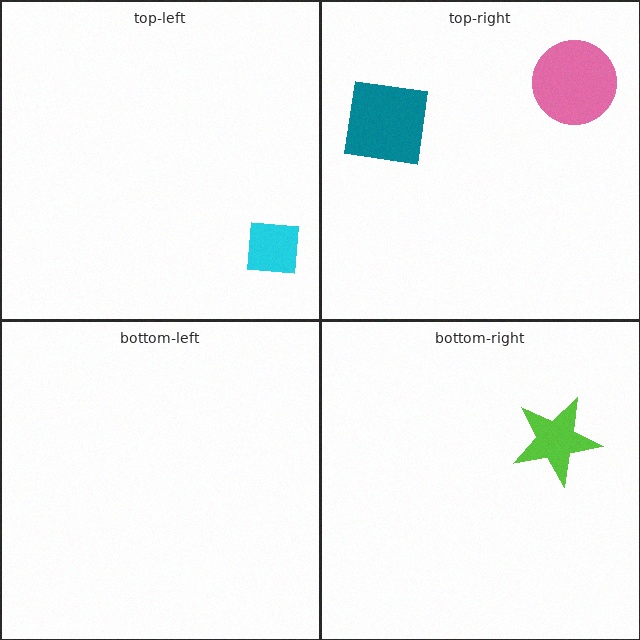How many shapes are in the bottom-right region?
1.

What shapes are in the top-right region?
The teal square, the pink circle.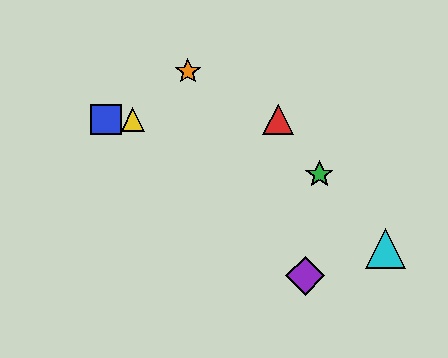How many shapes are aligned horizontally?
3 shapes (the red triangle, the blue square, the yellow triangle) are aligned horizontally.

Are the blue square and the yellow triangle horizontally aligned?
Yes, both are at y≈120.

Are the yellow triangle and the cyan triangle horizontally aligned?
No, the yellow triangle is at y≈120 and the cyan triangle is at y≈248.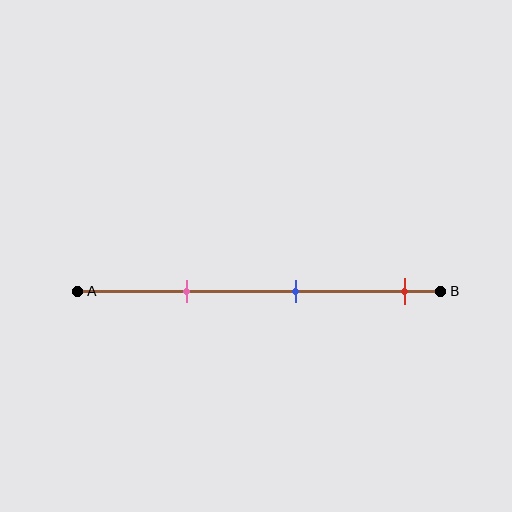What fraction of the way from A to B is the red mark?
The red mark is approximately 90% (0.9) of the way from A to B.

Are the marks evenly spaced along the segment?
Yes, the marks are approximately evenly spaced.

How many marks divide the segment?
There are 3 marks dividing the segment.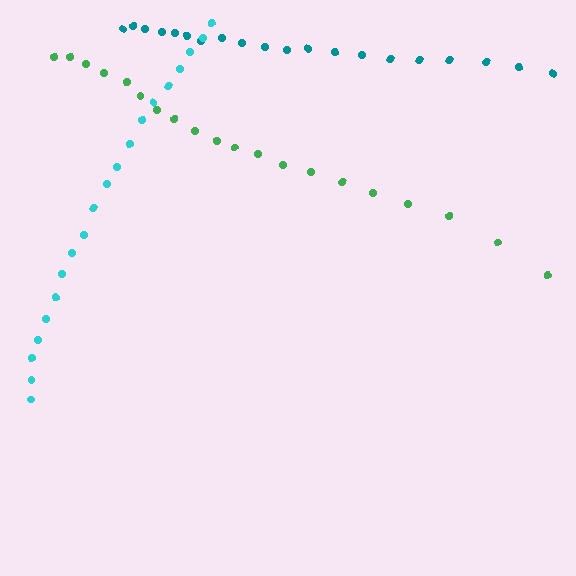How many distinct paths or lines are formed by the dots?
There are 3 distinct paths.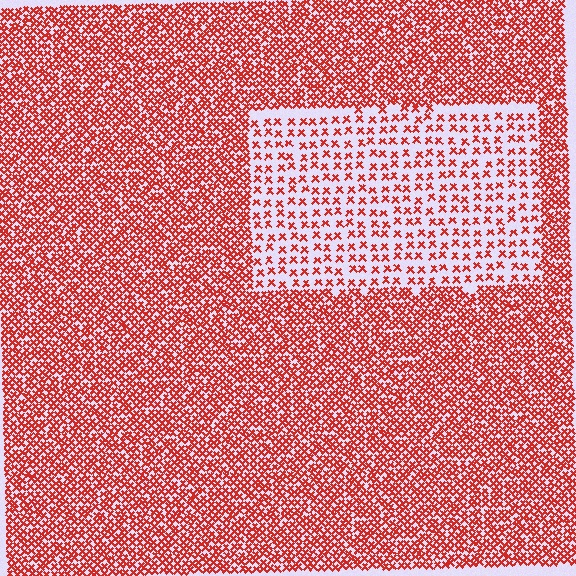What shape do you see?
I see a rectangle.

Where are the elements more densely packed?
The elements are more densely packed outside the rectangle boundary.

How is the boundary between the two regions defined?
The boundary is defined by a change in element density (approximately 2.5x ratio). All elements are the same color, size, and shape.